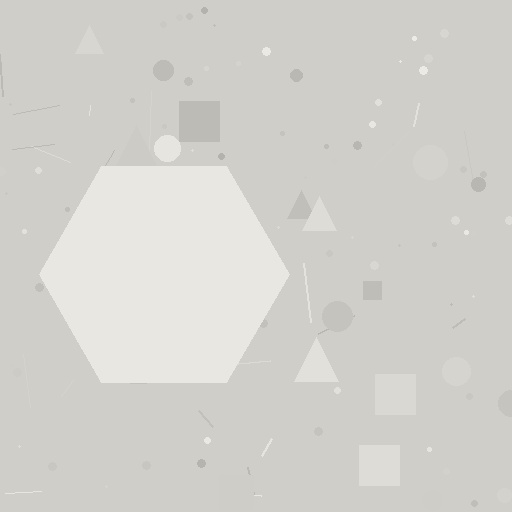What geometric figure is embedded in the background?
A hexagon is embedded in the background.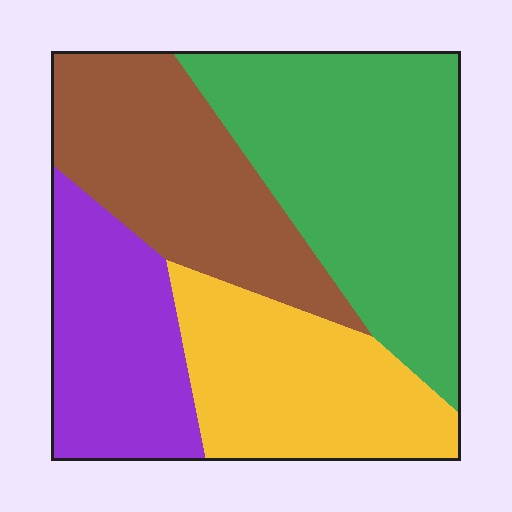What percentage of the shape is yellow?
Yellow covers 22% of the shape.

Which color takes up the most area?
Green, at roughly 35%.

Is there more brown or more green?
Green.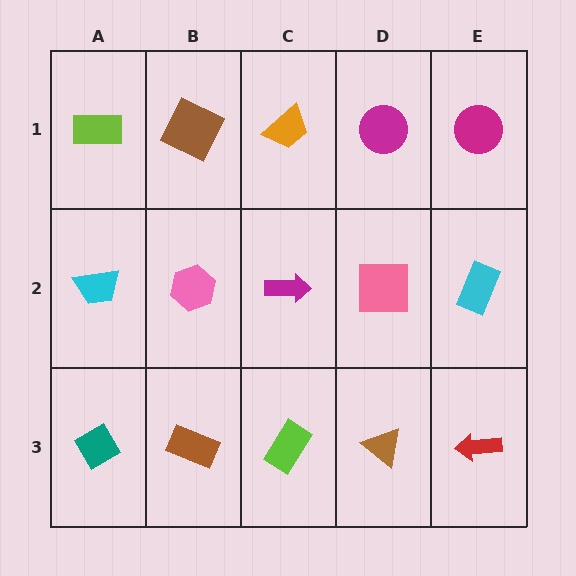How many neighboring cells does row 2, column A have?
3.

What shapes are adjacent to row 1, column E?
A cyan rectangle (row 2, column E), a magenta circle (row 1, column D).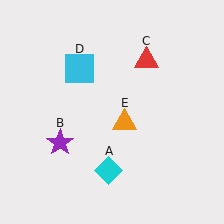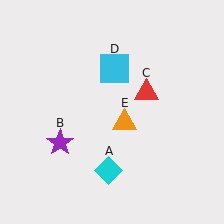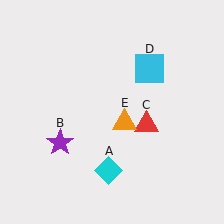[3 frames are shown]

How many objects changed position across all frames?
2 objects changed position: red triangle (object C), cyan square (object D).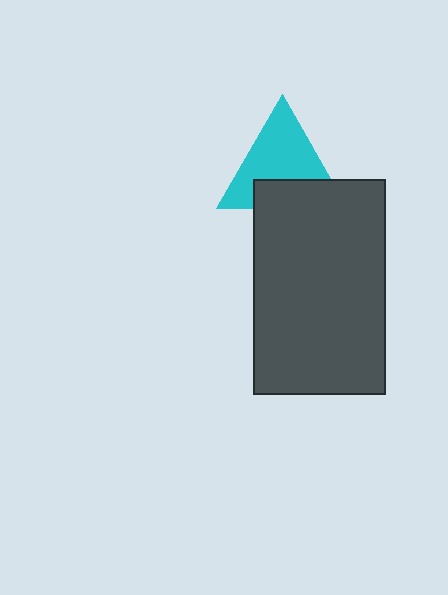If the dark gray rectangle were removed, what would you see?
You would see the complete cyan triangle.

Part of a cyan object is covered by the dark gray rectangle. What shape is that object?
It is a triangle.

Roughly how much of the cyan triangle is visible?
Most of it is visible (roughly 66%).